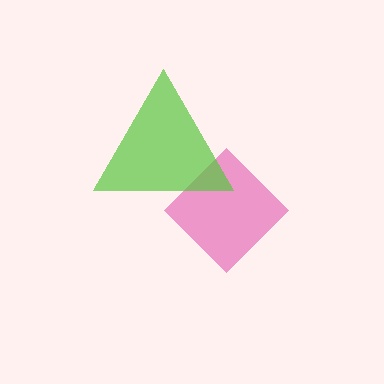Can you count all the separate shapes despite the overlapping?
Yes, there are 2 separate shapes.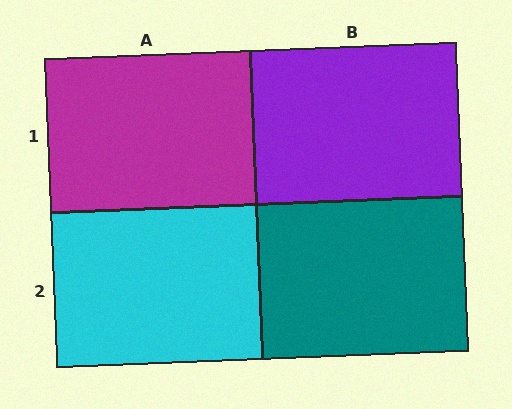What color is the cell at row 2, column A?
Cyan.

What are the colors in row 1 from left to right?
Magenta, purple.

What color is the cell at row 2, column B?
Teal.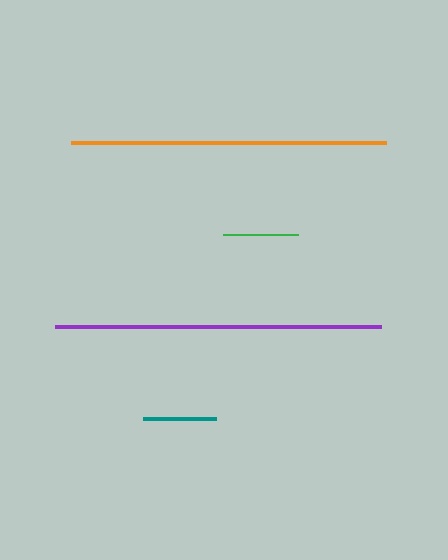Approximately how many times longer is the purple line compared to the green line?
The purple line is approximately 4.4 times the length of the green line.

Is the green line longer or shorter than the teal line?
The green line is longer than the teal line.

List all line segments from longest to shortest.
From longest to shortest: purple, orange, green, teal.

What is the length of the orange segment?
The orange segment is approximately 315 pixels long.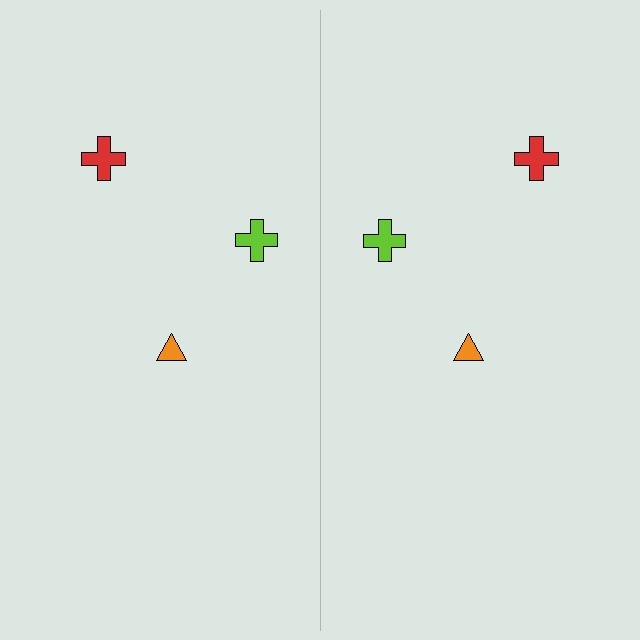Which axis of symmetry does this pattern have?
The pattern has a vertical axis of symmetry running through the center of the image.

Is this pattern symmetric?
Yes, this pattern has bilateral (reflection) symmetry.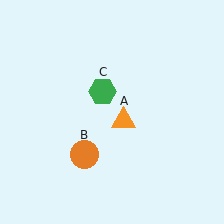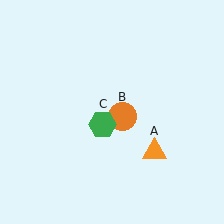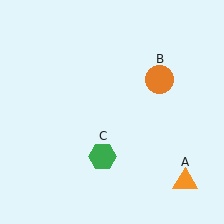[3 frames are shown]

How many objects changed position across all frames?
3 objects changed position: orange triangle (object A), orange circle (object B), green hexagon (object C).